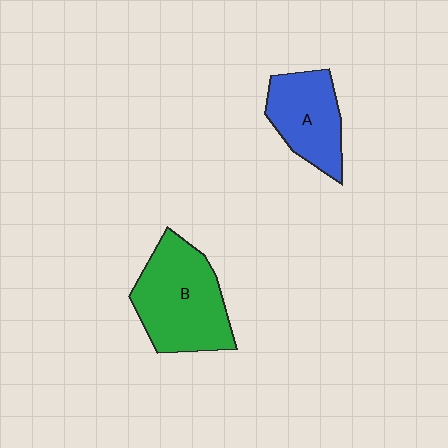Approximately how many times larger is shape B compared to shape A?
Approximately 1.4 times.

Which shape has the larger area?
Shape B (green).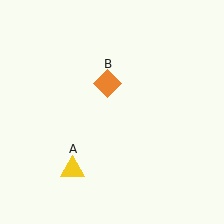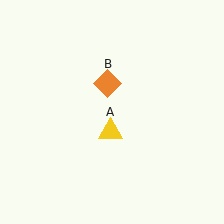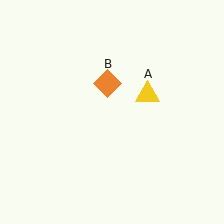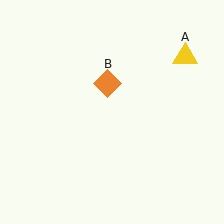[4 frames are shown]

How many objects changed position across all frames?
1 object changed position: yellow triangle (object A).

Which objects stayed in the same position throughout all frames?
Orange diamond (object B) remained stationary.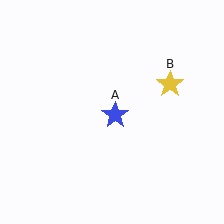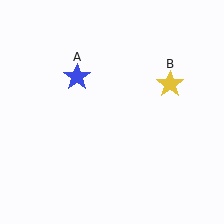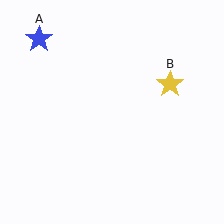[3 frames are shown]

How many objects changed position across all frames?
1 object changed position: blue star (object A).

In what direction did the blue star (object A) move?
The blue star (object A) moved up and to the left.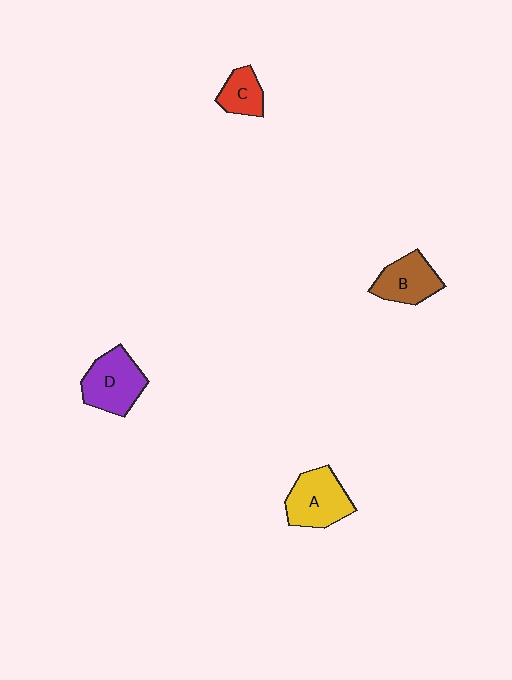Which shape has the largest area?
Shape D (purple).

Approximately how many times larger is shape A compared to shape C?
Approximately 1.8 times.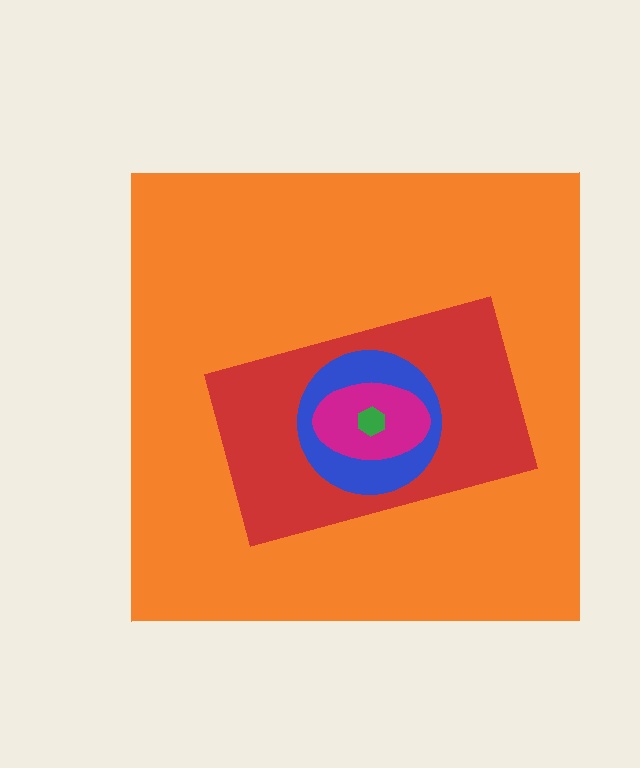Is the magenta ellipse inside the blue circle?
Yes.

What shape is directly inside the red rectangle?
The blue circle.